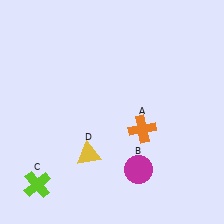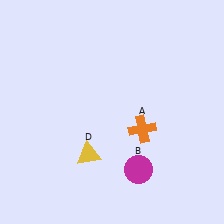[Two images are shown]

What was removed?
The lime cross (C) was removed in Image 2.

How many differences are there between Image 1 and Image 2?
There is 1 difference between the two images.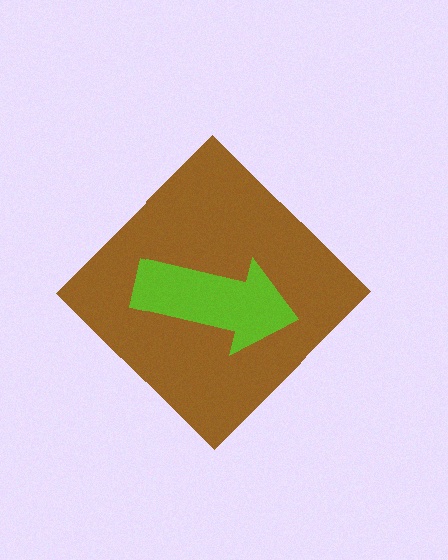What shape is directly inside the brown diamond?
The lime arrow.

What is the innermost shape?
The lime arrow.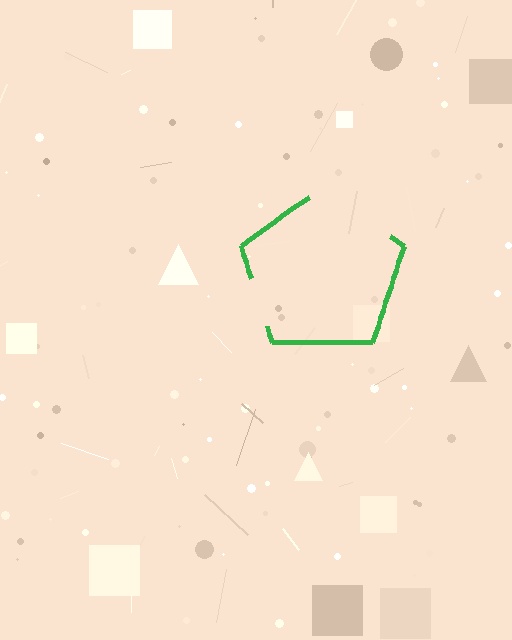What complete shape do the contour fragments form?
The contour fragments form a pentagon.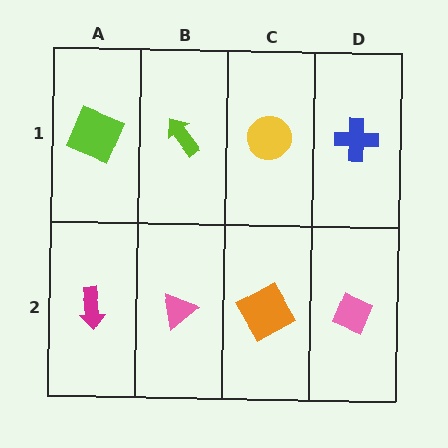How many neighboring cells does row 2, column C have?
3.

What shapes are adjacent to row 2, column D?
A blue cross (row 1, column D), an orange square (row 2, column C).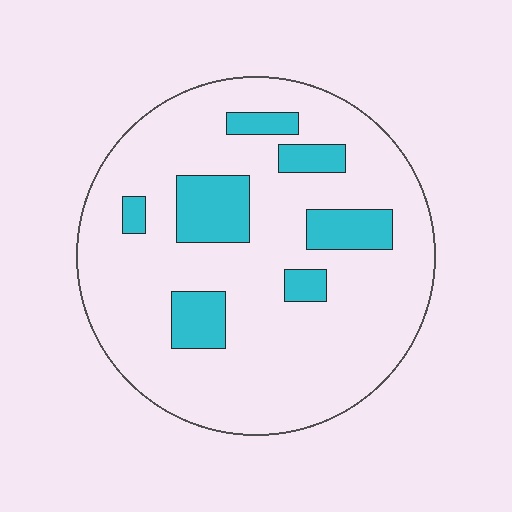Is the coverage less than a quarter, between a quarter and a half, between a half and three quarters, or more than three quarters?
Less than a quarter.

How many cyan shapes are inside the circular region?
7.